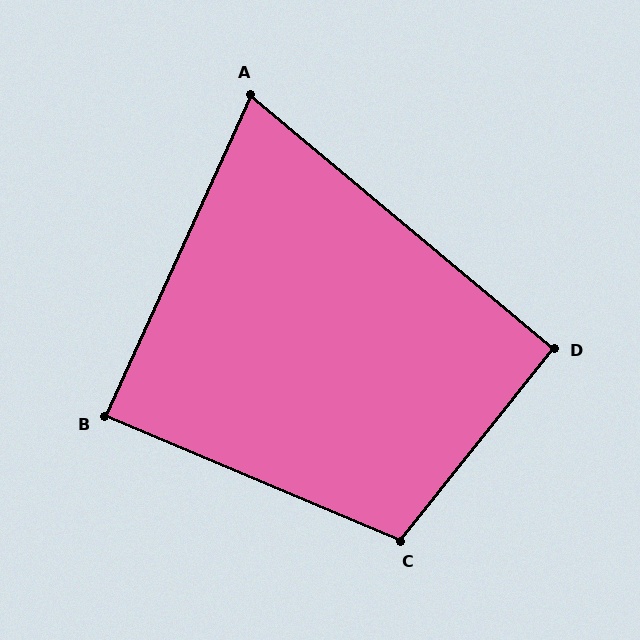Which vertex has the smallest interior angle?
A, at approximately 75 degrees.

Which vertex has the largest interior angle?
C, at approximately 105 degrees.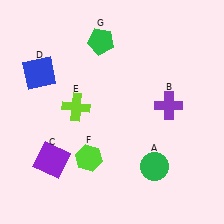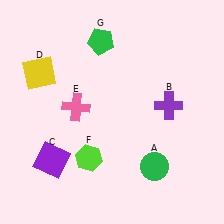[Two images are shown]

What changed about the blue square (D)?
In Image 1, D is blue. In Image 2, it changed to yellow.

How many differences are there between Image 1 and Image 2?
There are 2 differences between the two images.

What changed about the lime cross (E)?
In Image 1, E is lime. In Image 2, it changed to pink.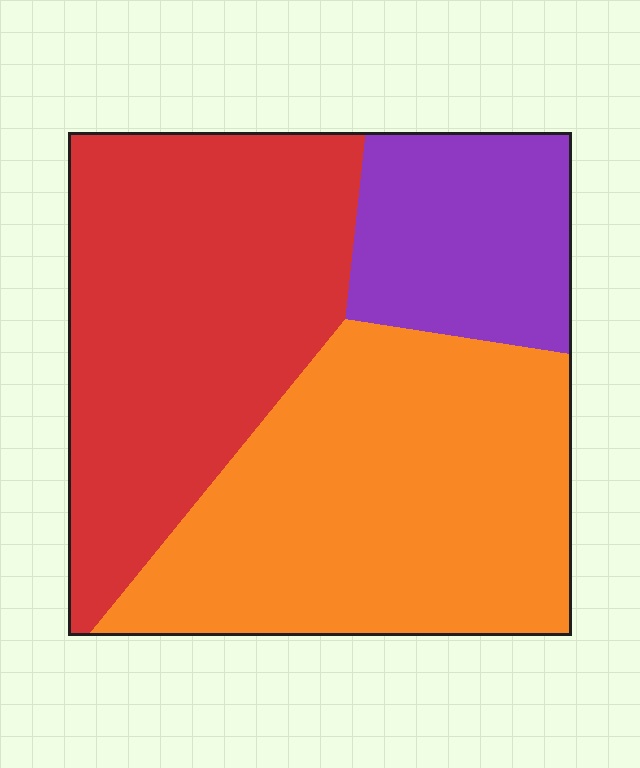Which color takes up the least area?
Purple, at roughly 20%.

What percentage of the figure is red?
Red covers roughly 40% of the figure.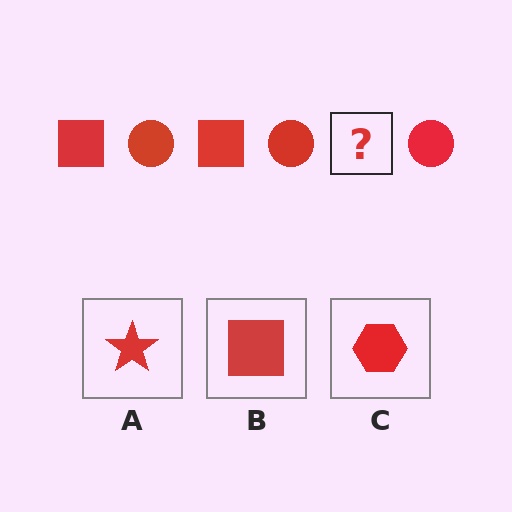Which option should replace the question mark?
Option B.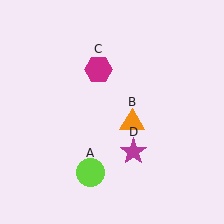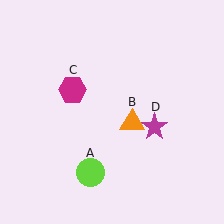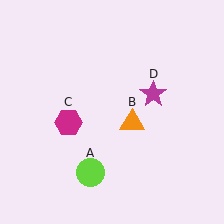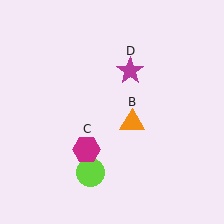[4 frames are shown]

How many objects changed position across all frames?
2 objects changed position: magenta hexagon (object C), magenta star (object D).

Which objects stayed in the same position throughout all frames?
Lime circle (object A) and orange triangle (object B) remained stationary.